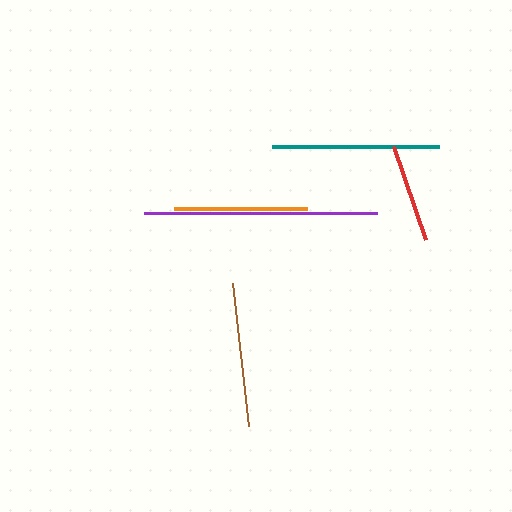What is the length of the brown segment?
The brown segment is approximately 143 pixels long.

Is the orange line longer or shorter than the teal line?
The teal line is longer than the orange line.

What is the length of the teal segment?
The teal segment is approximately 166 pixels long.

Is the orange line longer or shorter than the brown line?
The brown line is longer than the orange line.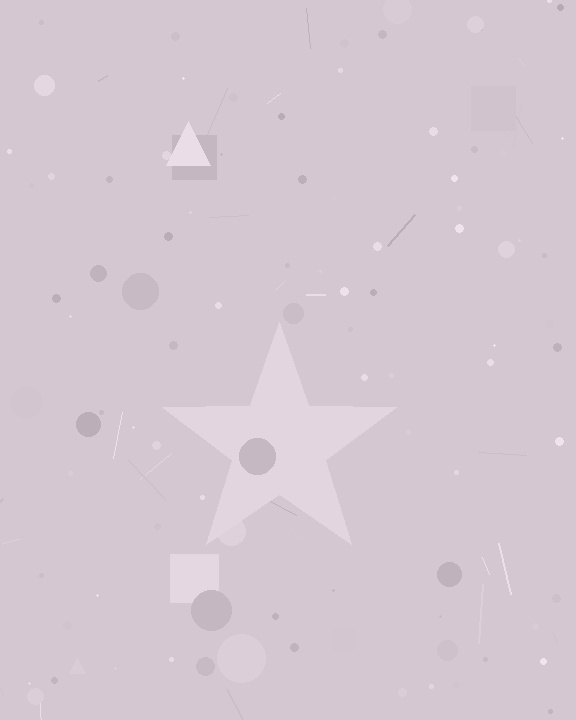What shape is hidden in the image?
A star is hidden in the image.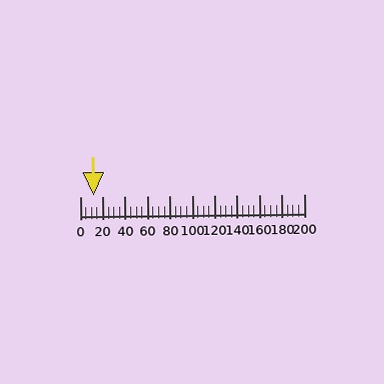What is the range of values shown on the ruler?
The ruler shows values from 0 to 200.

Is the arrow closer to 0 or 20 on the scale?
The arrow is closer to 20.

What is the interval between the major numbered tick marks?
The major tick marks are spaced 20 units apart.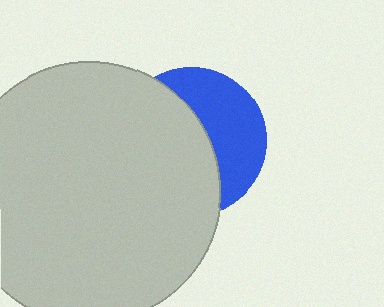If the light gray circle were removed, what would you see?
You would see the complete blue circle.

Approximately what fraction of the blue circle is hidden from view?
Roughly 58% of the blue circle is hidden behind the light gray circle.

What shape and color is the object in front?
The object in front is a light gray circle.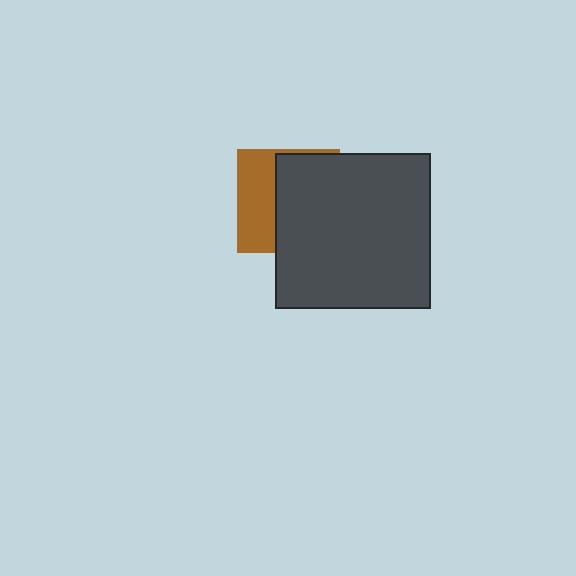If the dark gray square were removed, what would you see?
You would see the complete brown square.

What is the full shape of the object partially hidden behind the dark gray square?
The partially hidden object is a brown square.